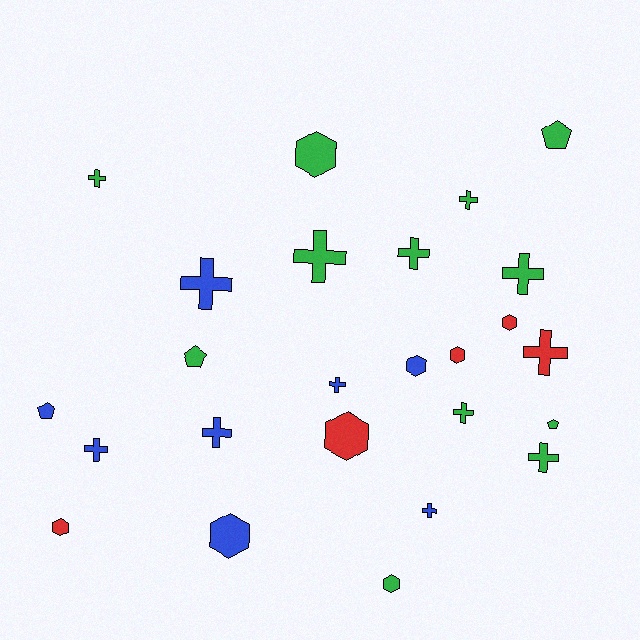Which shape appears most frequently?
Cross, with 13 objects.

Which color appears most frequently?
Green, with 12 objects.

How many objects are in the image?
There are 25 objects.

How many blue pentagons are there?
There is 1 blue pentagon.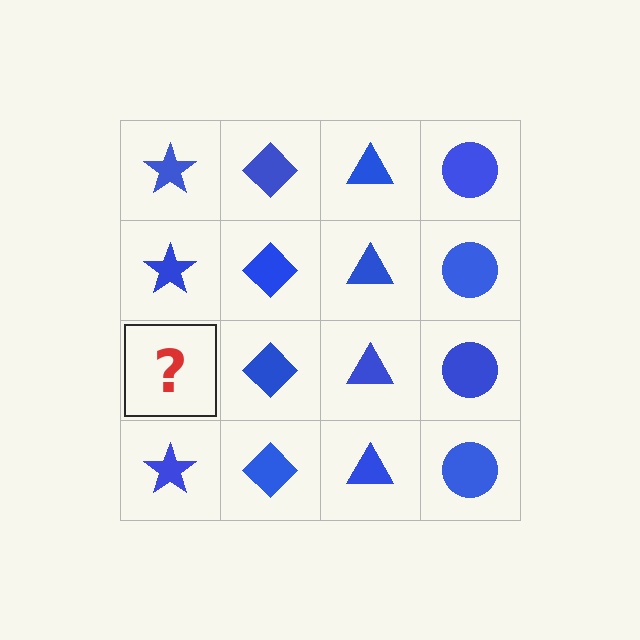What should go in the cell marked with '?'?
The missing cell should contain a blue star.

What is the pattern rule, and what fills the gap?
The rule is that each column has a consistent shape. The gap should be filled with a blue star.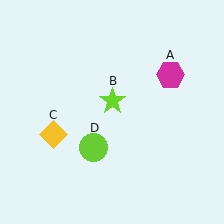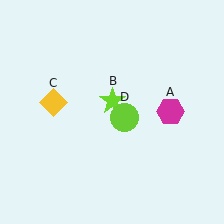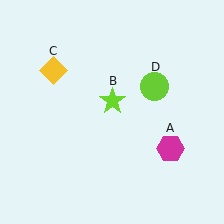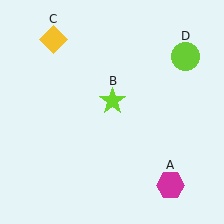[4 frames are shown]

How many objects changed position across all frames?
3 objects changed position: magenta hexagon (object A), yellow diamond (object C), lime circle (object D).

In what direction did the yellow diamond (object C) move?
The yellow diamond (object C) moved up.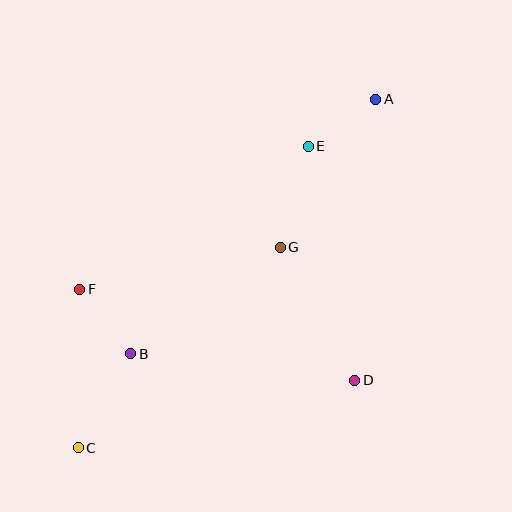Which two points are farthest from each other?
Points A and C are farthest from each other.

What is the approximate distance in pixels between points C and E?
The distance between C and E is approximately 379 pixels.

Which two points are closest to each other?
Points A and E are closest to each other.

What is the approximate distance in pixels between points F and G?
The distance between F and G is approximately 205 pixels.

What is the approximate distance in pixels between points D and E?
The distance between D and E is approximately 238 pixels.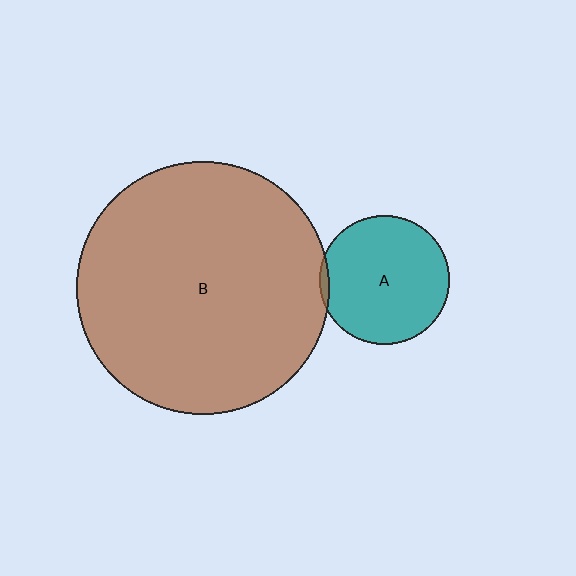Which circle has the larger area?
Circle B (brown).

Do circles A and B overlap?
Yes.